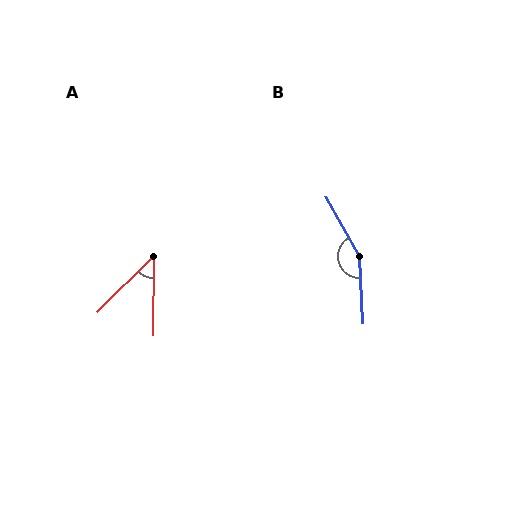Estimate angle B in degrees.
Approximately 153 degrees.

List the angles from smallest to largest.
A (45°), B (153°).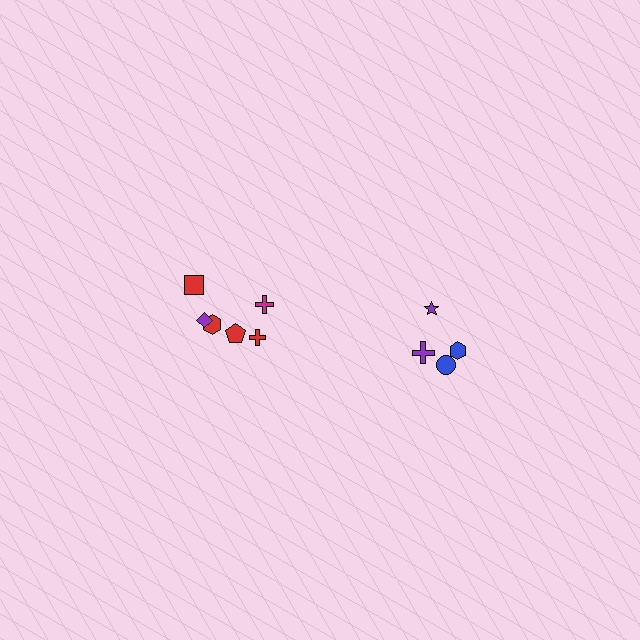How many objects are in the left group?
There are 6 objects.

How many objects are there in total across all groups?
There are 10 objects.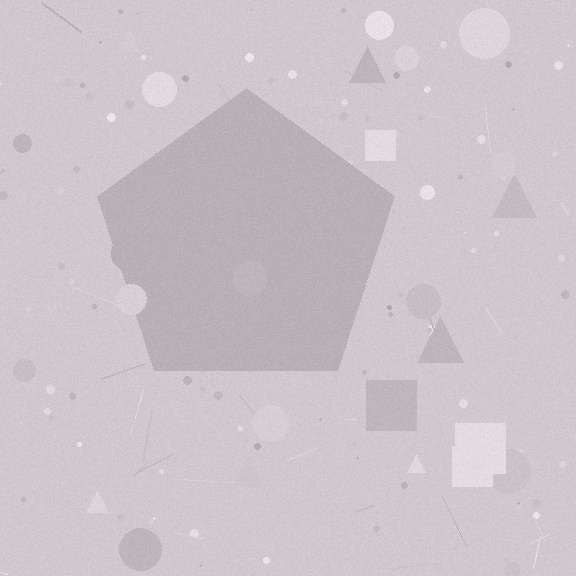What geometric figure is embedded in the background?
A pentagon is embedded in the background.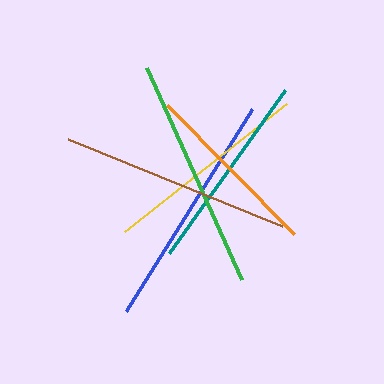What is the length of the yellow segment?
The yellow segment is approximately 206 pixels long.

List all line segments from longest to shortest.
From longest to shortest: blue, green, brown, yellow, teal, orange.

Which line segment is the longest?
The blue line is the longest at approximately 238 pixels.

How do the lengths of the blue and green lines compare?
The blue and green lines are approximately the same length.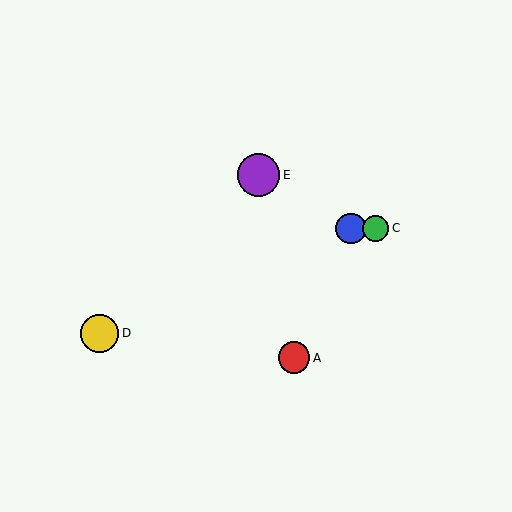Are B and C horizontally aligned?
Yes, both are at y≈228.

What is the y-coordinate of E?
Object E is at y≈175.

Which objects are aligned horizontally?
Objects B, C are aligned horizontally.